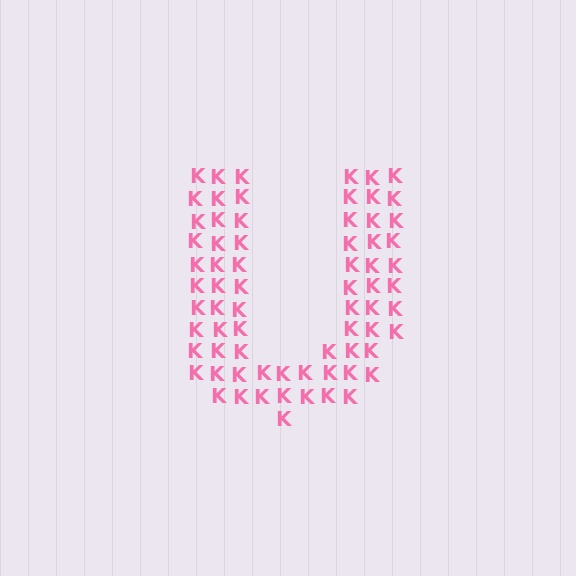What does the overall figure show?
The overall figure shows the letter U.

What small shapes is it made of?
It is made of small letter K's.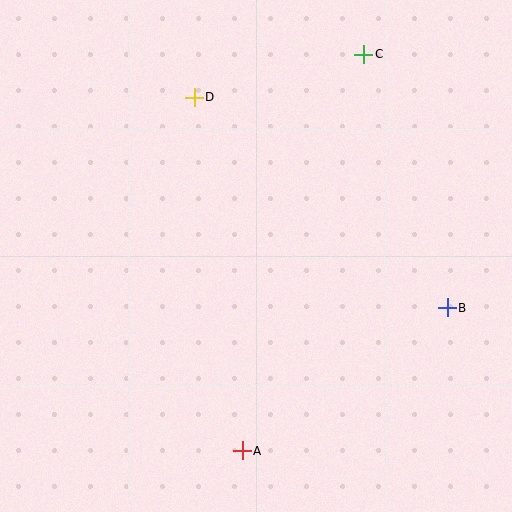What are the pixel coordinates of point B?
Point B is at (447, 308).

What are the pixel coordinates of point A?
Point A is at (242, 451).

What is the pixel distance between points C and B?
The distance between C and B is 267 pixels.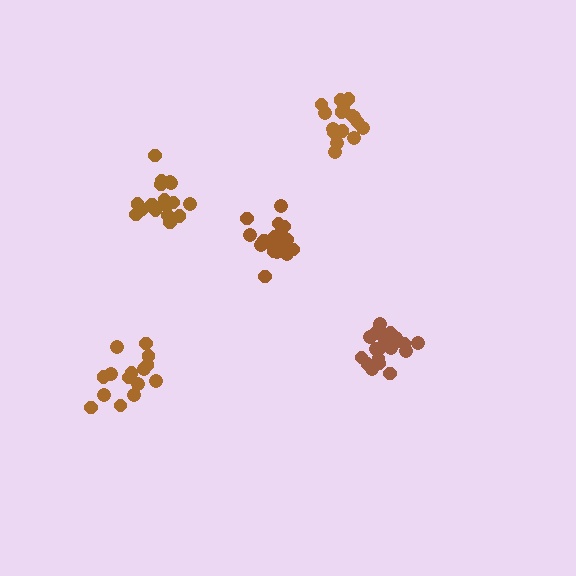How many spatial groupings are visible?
There are 5 spatial groupings.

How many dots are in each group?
Group 1: 15 dots, Group 2: 19 dots, Group 3: 21 dots, Group 4: 16 dots, Group 5: 21 dots (92 total).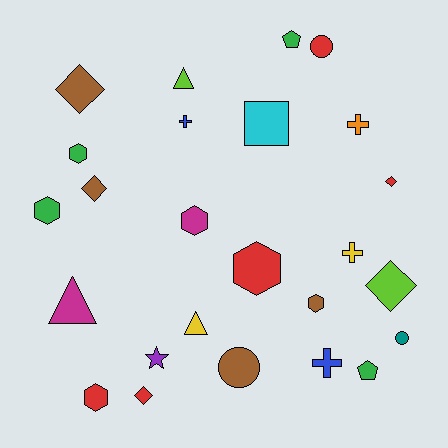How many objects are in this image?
There are 25 objects.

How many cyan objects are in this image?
There is 1 cyan object.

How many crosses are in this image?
There are 4 crosses.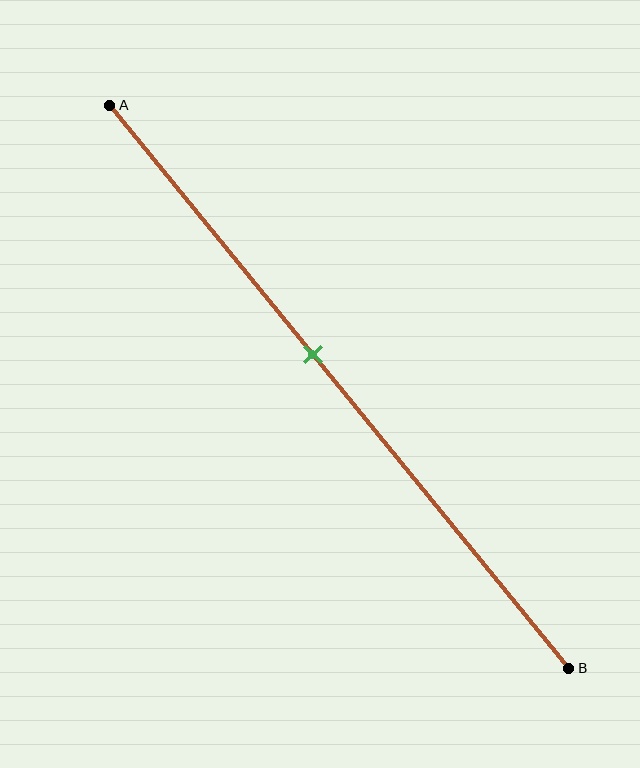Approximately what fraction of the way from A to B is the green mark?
The green mark is approximately 45% of the way from A to B.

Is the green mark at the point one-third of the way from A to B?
No, the mark is at about 45% from A, not at the 33% one-third point.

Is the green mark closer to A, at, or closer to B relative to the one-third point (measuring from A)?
The green mark is closer to point B than the one-third point of segment AB.